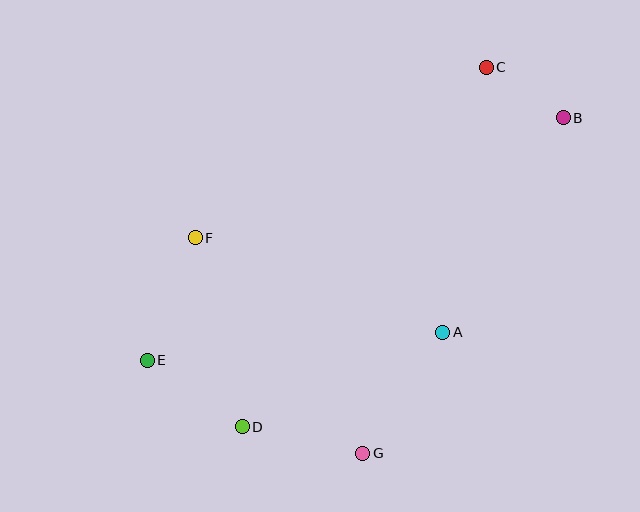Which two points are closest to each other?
Points B and C are closest to each other.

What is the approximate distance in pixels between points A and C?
The distance between A and C is approximately 269 pixels.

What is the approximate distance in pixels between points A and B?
The distance between A and B is approximately 246 pixels.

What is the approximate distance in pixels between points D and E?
The distance between D and E is approximately 116 pixels.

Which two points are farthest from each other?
Points B and E are farthest from each other.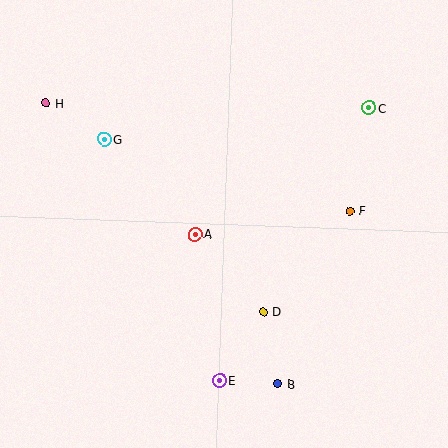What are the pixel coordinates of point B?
Point B is at (278, 384).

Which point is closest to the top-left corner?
Point H is closest to the top-left corner.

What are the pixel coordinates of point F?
Point F is at (350, 211).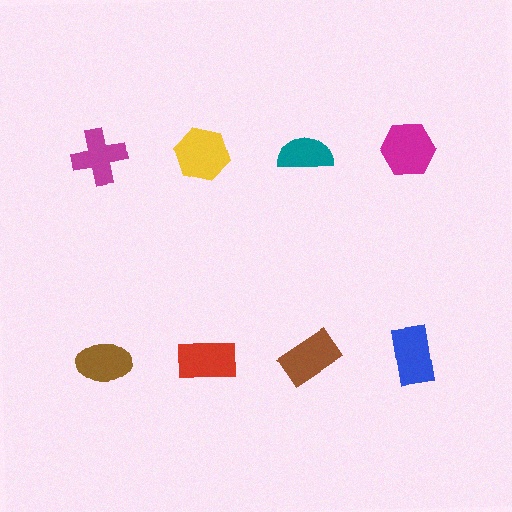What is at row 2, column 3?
A brown rectangle.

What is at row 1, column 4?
A magenta hexagon.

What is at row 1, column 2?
A yellow hexagon.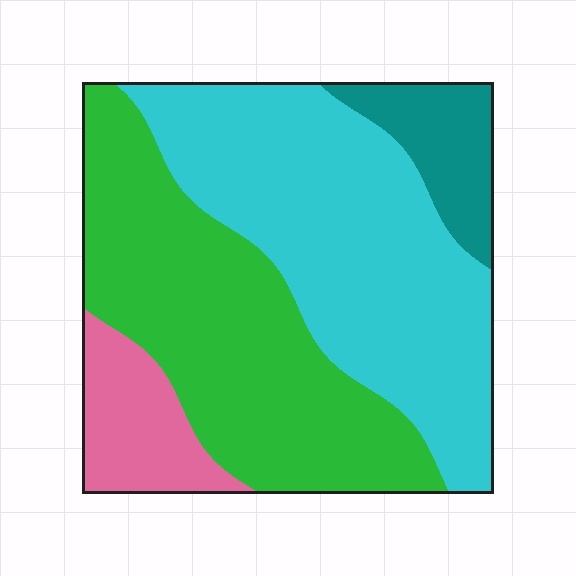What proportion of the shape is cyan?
Cyan covers around 40% of the shape.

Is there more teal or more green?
Green.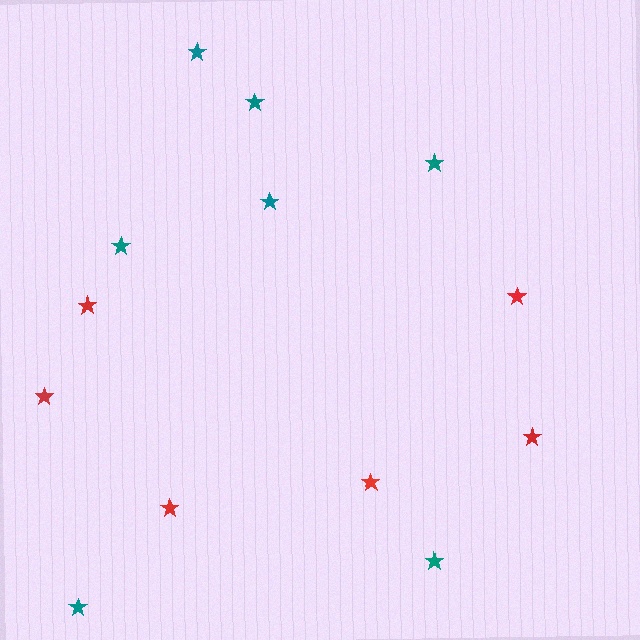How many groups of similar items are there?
There are 2 groups: one group of teal stars (7) and one group of red stars (6).